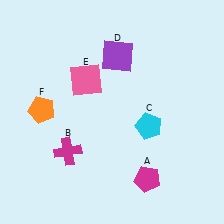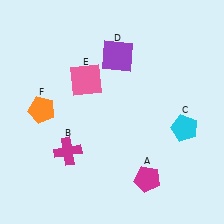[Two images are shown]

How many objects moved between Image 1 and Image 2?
1 object moved between the two images.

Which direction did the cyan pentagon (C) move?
The cyan pentagon (C) moved right.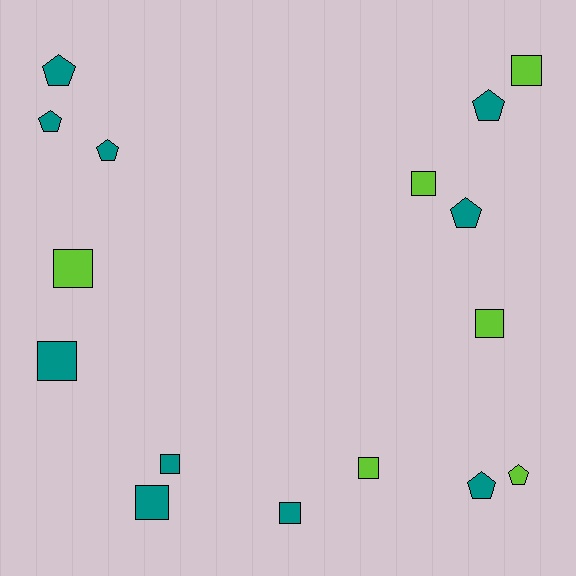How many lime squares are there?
There are 5 lime squares.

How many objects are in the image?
There are 16 objects.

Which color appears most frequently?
Teal, with 10 objects.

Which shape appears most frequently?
Square, with 9 objects.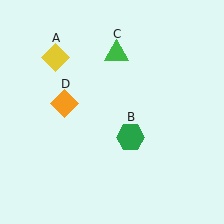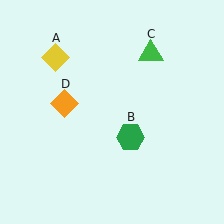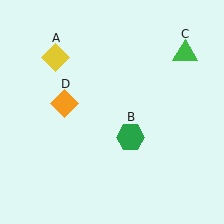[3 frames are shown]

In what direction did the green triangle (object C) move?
The green triangle (object C) moved right.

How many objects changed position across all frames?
1 object changed position: green triangle (object C).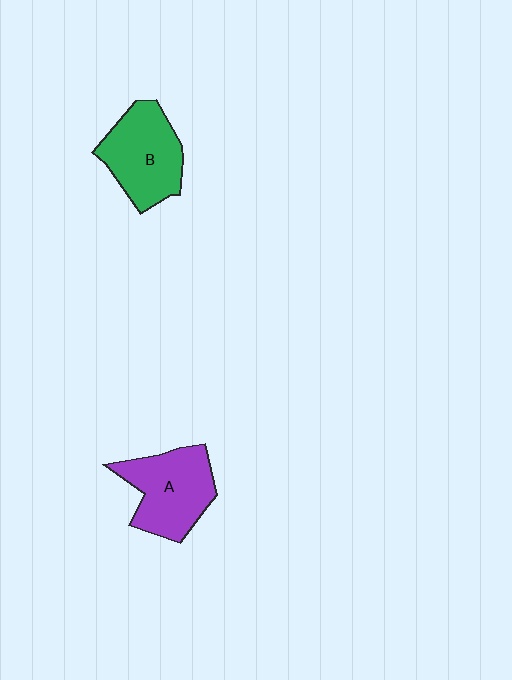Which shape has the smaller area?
Shape A (purple).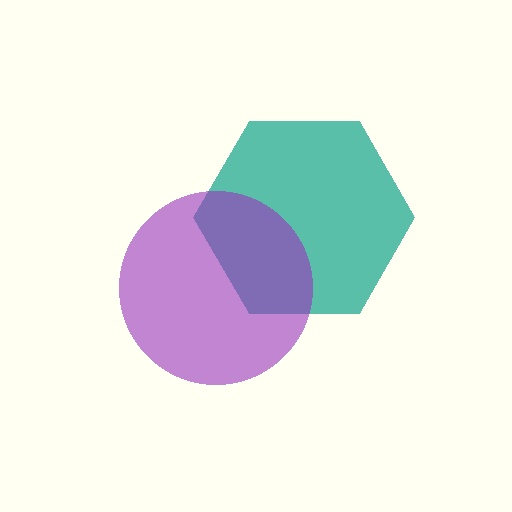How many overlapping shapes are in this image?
There are 2 overlapping shapes in the image.